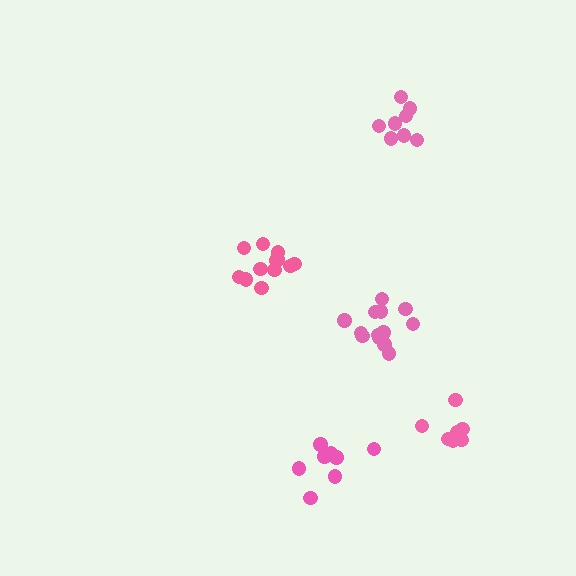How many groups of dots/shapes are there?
There are 5 groups.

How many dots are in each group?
Group 1: 13 dots, Group 2: 13 dots, Group 3: 8 dots, Group 4: 9 dots, Group 5: 8 dots (51 total).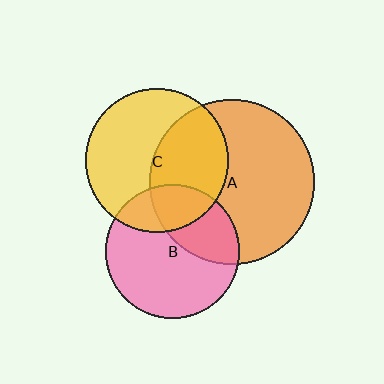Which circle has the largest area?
Circle A (orange).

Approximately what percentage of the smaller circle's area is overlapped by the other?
Approximately 45%.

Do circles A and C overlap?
Yes.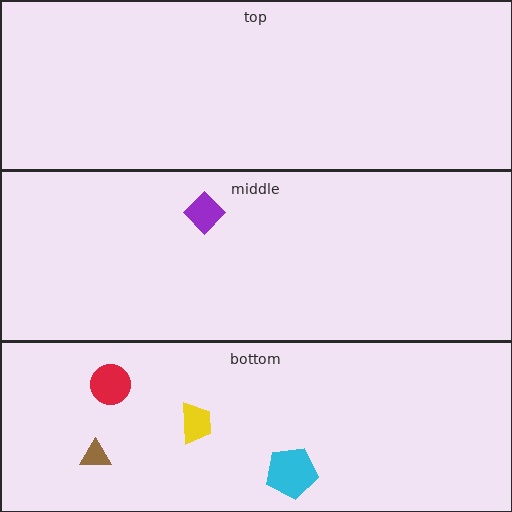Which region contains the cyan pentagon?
The bottom region.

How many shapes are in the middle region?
1.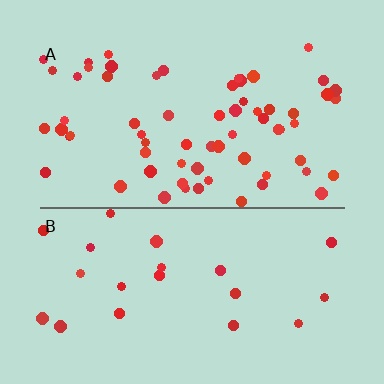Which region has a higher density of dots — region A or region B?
A (the top).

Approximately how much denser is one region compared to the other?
Approximately 2.9× — region A over region B.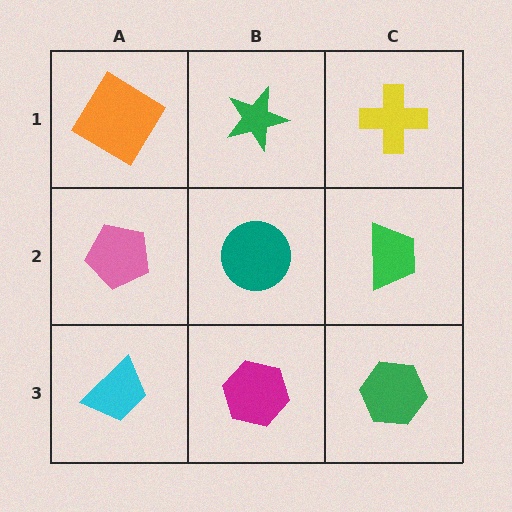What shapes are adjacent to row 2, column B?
A green star (row 1, column B), a magenta hexagon (row 3, column B), a pink pentagon (row 2, column A), a green trapezoid (row 2, column C).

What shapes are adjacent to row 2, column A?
An orange diamond (row 1, column A), a cyan trapezoid (row 3, column A), a teal circle (row 2, column B).